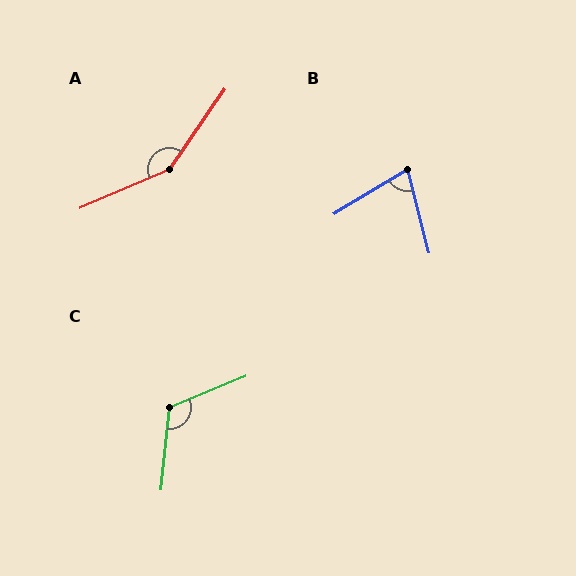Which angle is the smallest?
B, at approximately 73 degrees.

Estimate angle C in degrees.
Approximately 118 degrees.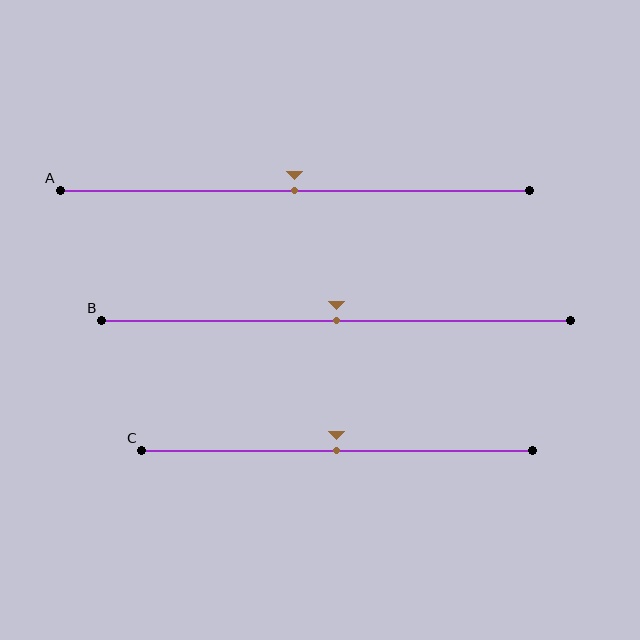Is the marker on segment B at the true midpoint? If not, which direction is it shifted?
Yes, the marker on segment B is at the true midpoint.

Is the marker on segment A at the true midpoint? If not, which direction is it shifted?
Yes, the marker on segment A is at the true midpoint.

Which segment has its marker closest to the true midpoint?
Segment A has its marker closest to the true midpoint.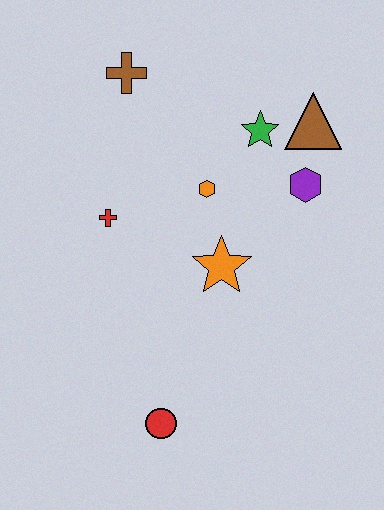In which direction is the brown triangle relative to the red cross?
The brown triangle is to the right of the red cross.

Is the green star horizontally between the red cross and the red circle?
No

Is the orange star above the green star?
No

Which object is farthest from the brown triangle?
The red circle is farthest from the brown triangle.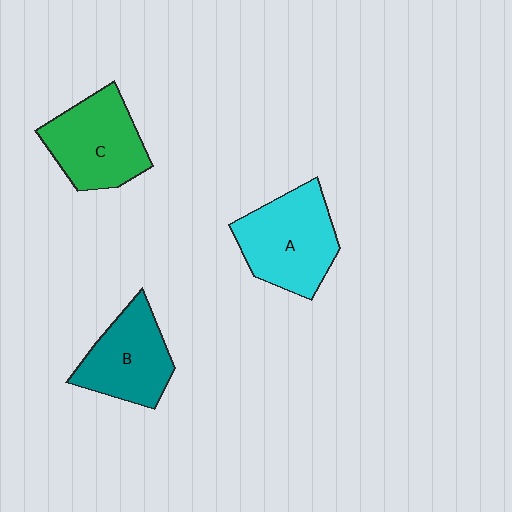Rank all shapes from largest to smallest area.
From largest to smallest: A (cyan), C (green), B (teal).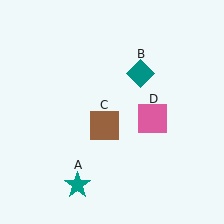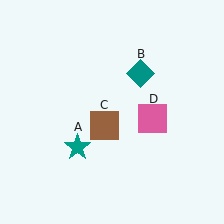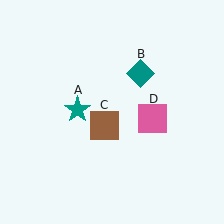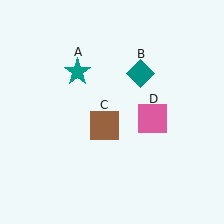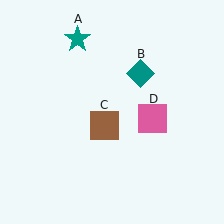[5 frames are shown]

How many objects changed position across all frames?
1 object changed position: teal star (object A).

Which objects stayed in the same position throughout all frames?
Teal diamond (object B) and brown square (object C) and pink square (object D) remained stationary.